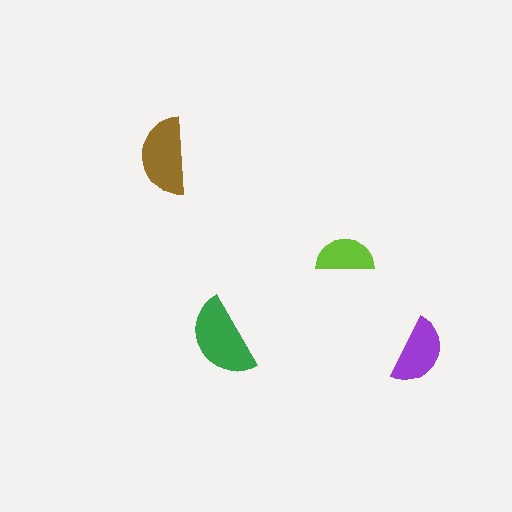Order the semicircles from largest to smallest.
the green one, the brown one, the purple one, the lime one.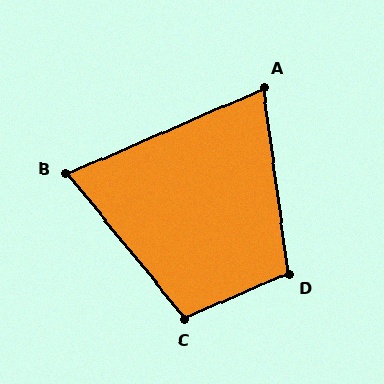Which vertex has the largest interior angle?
C, at approximately 106 degrees.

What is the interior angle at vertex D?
Approximately 106 degrees (obtuse).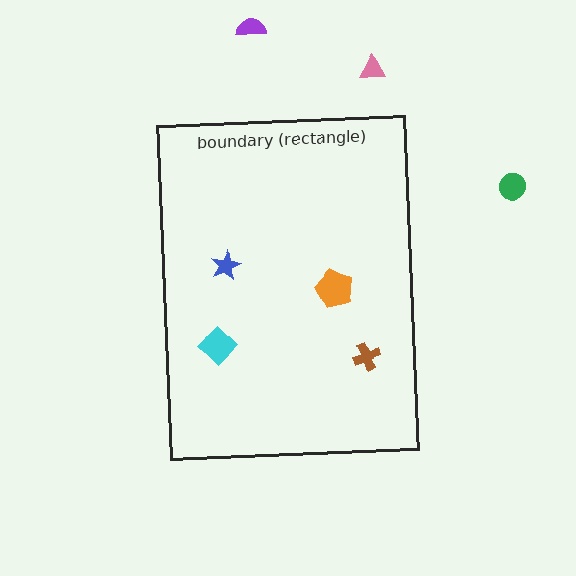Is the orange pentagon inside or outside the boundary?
Inside.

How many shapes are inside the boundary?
4 inside, 3 outside.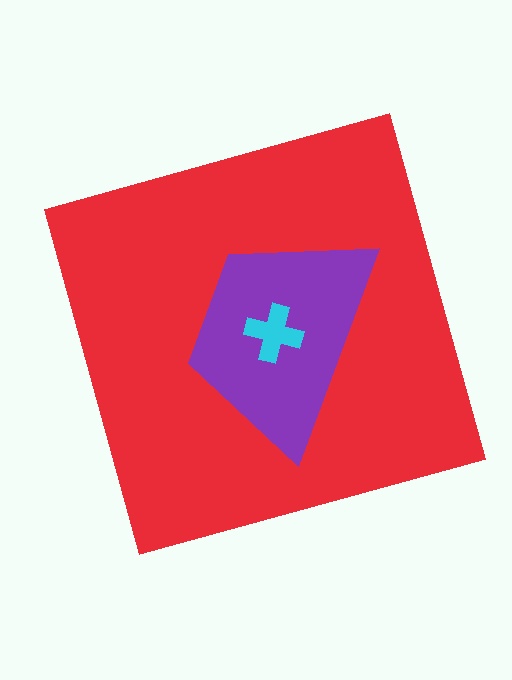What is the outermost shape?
The red square.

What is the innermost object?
The cyan cross.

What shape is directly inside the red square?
The purple trapezoid.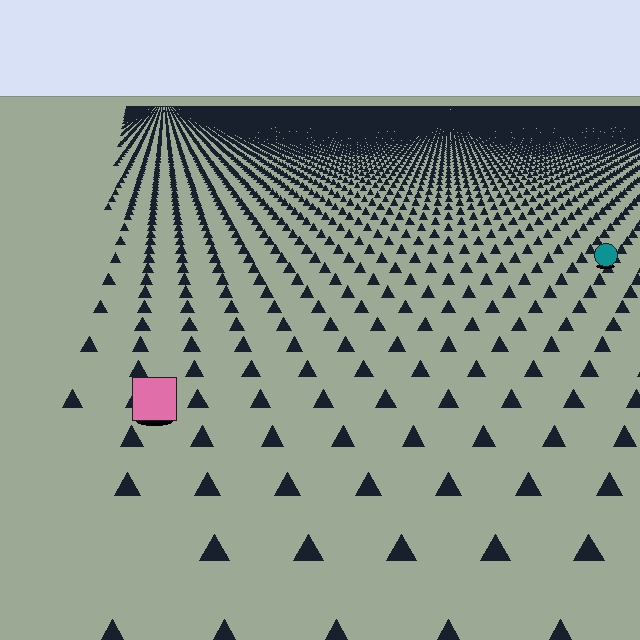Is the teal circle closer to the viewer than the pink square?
No. The pink square is closer — you can tell from the texture gradient: the ground texture is coarser near it.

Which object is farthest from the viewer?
The teal circle is farthest from the viewer. It appears smaller and the ground texture around it is denser.